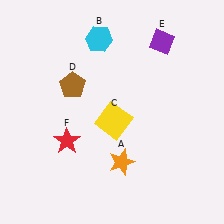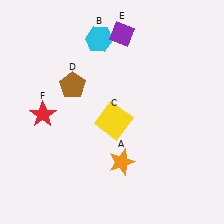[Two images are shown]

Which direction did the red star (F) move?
The red star (F) moved up.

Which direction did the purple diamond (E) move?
The purple diamond (E) moved left.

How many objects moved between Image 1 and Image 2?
2 objects moved between the two images.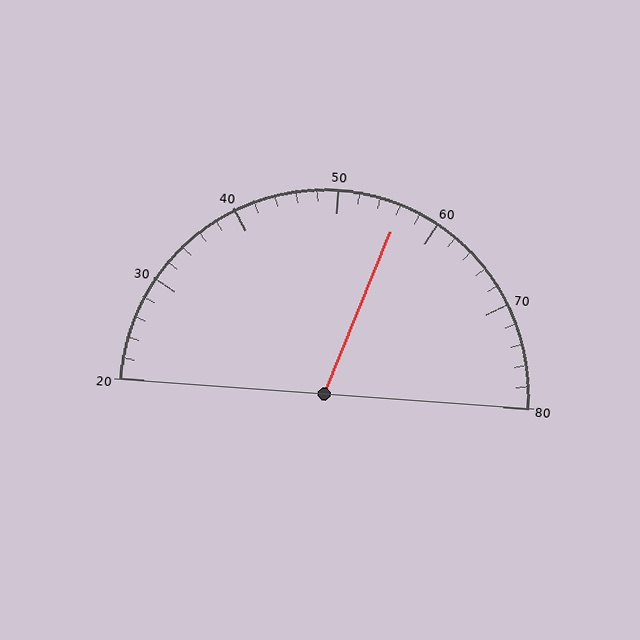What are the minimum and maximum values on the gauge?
The gauge ranges from 20 to 80.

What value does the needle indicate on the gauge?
The needle indicates approximately 56.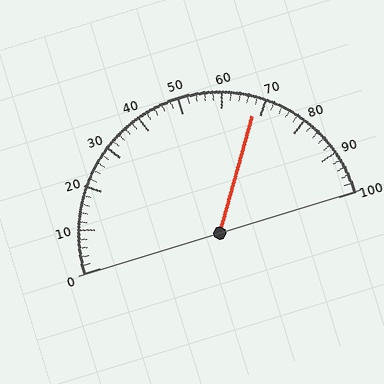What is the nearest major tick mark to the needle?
The nearest major tick mark is 70.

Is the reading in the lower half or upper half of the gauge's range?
The reading is in the upper half of the range (0 to 100).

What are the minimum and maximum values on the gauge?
The gauge ranges from 0 to 100.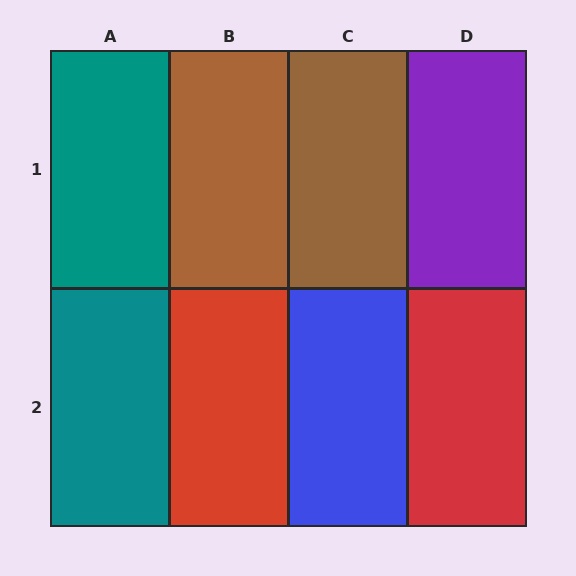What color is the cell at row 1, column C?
Brown.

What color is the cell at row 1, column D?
Purple.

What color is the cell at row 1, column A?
Teal.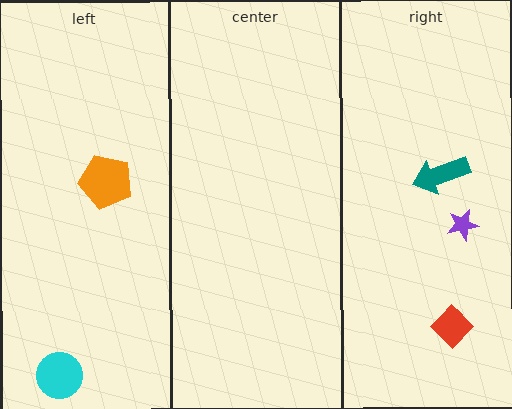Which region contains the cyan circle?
The left region.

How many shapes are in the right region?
3.